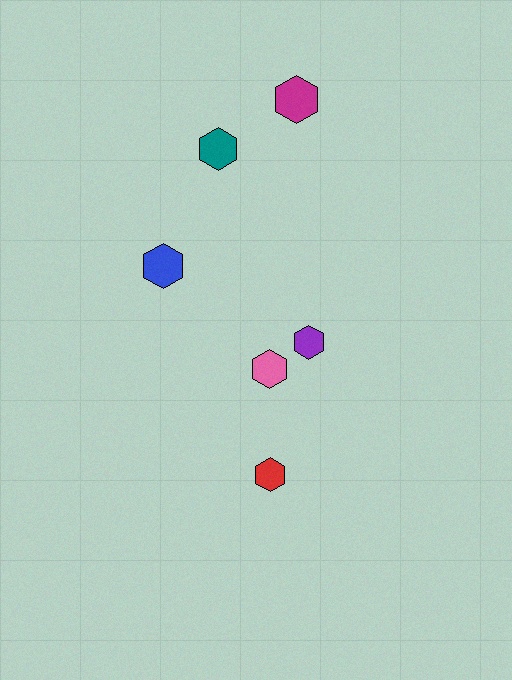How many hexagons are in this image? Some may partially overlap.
There are 6 hexagons.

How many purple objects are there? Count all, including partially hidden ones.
There is 1 purple object.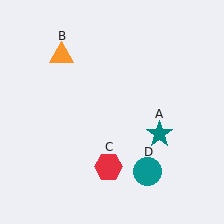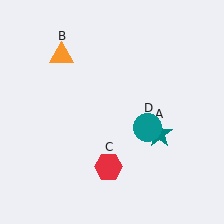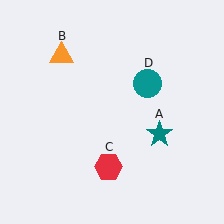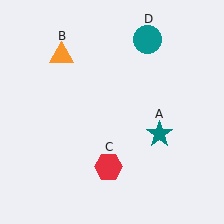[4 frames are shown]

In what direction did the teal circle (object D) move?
The teal circle (object D) moved up.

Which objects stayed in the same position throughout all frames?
Teal star (object A) and orange triangle (object B) and red hexagon (object C) remained stationary.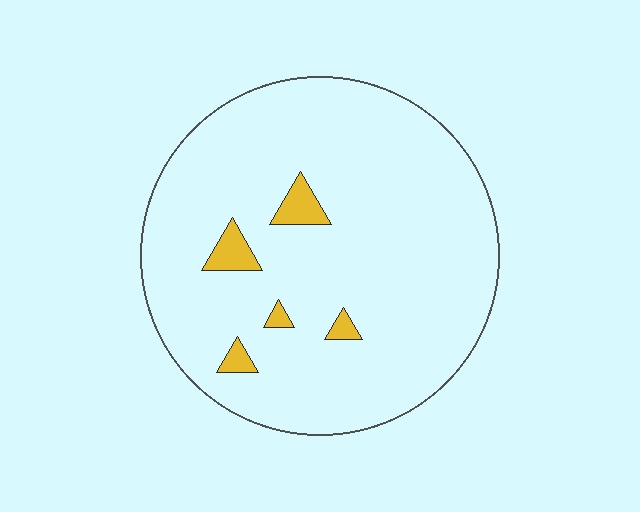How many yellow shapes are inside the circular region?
5.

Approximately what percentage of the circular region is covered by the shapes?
Approximately 5%.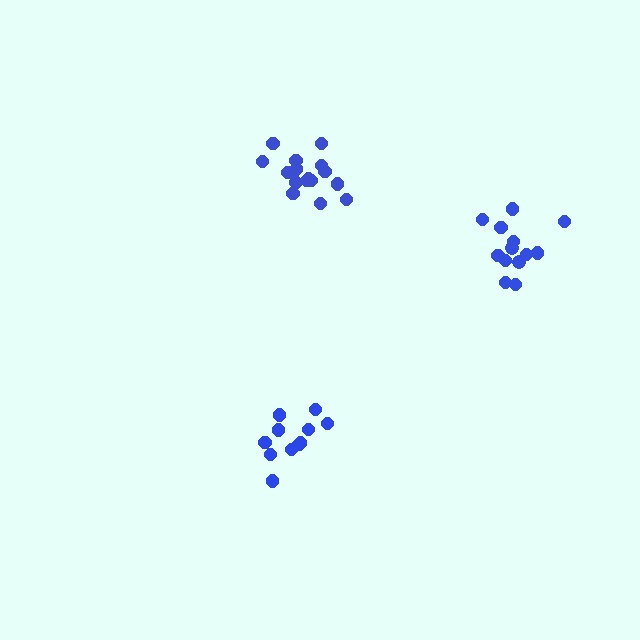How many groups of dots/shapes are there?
There are 3 groups.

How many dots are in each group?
Group 1: 11 dots, Group 2: 13 dots, Group 3: 16 dots (40 total).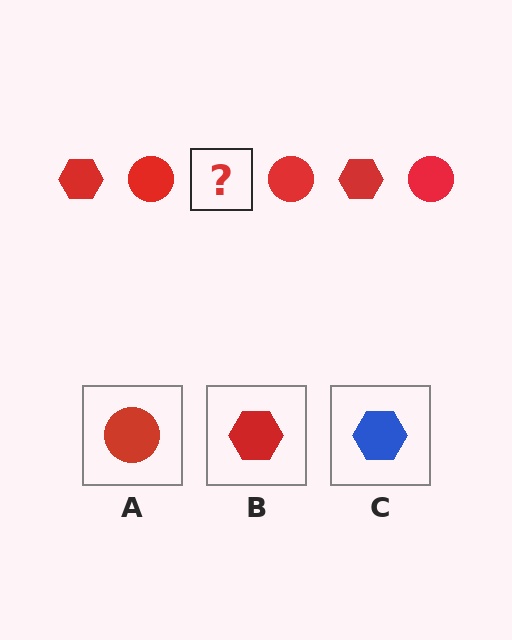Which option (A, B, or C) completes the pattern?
B.